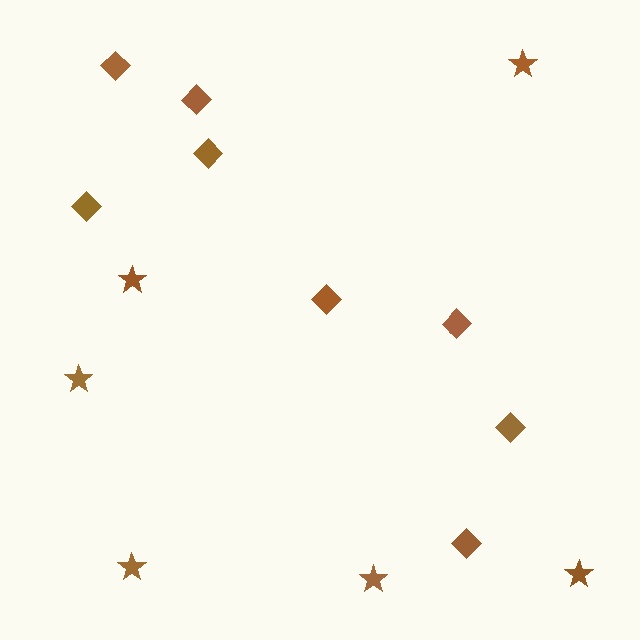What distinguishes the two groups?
There are 2 groups: one group of diamonds (8) and one group of stars (6).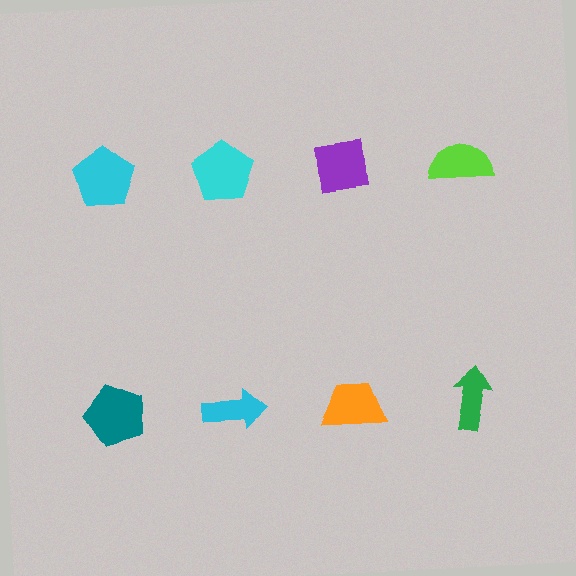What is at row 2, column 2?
A cyan arrow.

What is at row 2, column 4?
A green arrow.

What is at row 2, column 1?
A teal pentagon.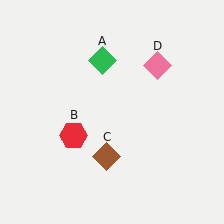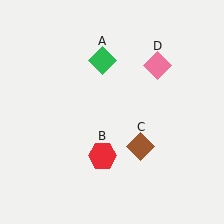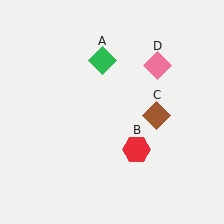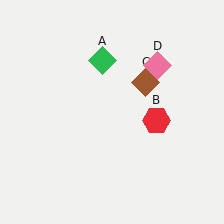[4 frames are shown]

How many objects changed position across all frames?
2 objects changed position: red hexagon (object B), brown diamond (object C).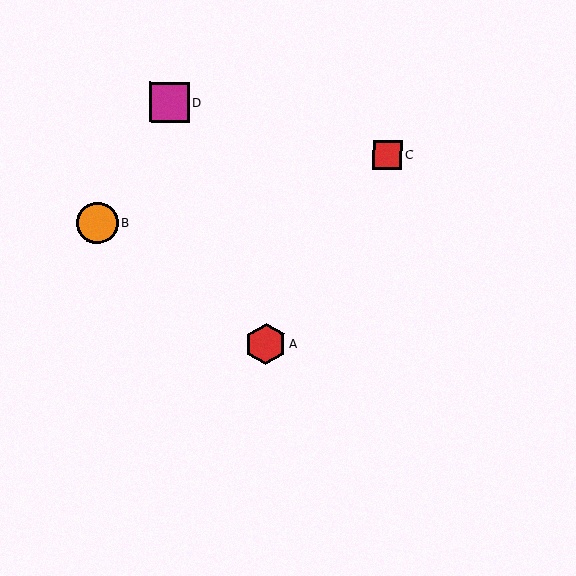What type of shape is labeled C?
Shape C is a red square.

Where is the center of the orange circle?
The center of the orange circle is at (97, 223).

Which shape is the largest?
The orange circle (labeled B) is the largest.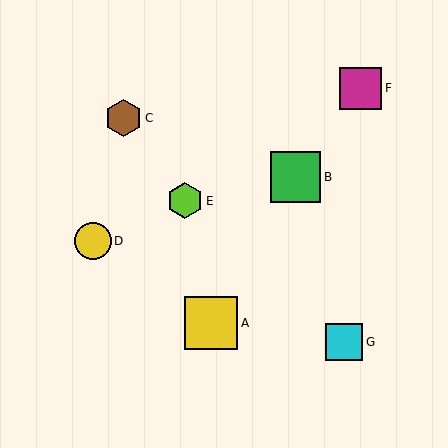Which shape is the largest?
The yellow square (labeled A) is the largest.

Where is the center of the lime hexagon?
The center of the lime hexagon is at (185, 201).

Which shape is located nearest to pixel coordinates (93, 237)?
The yellow circle (labeled D) at (93, 241) is nearest to that location.